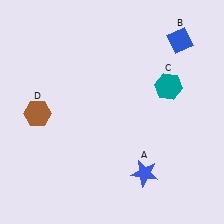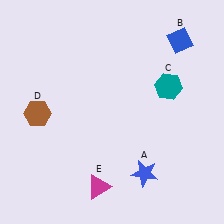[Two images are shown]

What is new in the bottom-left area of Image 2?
A magenta triangle (E) was added in the bottom-left area of Image 2.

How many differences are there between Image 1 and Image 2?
There is 1 difference between the two images.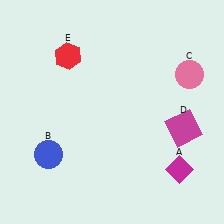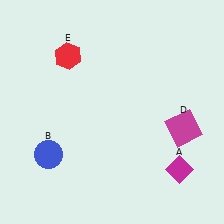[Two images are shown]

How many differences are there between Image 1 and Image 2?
There is 1 difference between the two images.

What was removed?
The pink circle (C) was removed in Image 2.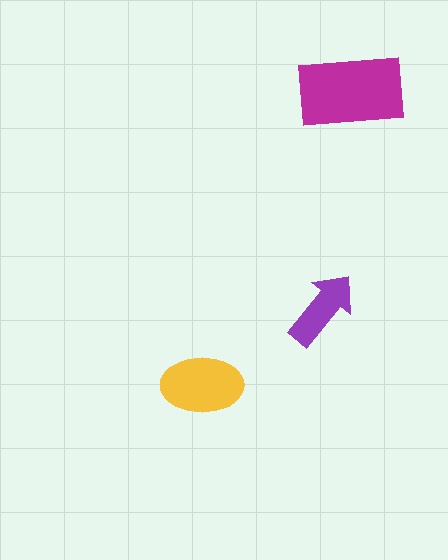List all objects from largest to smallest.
The magenta rectangle, the yellow ellipse, the purple arrow.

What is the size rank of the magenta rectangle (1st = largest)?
1st.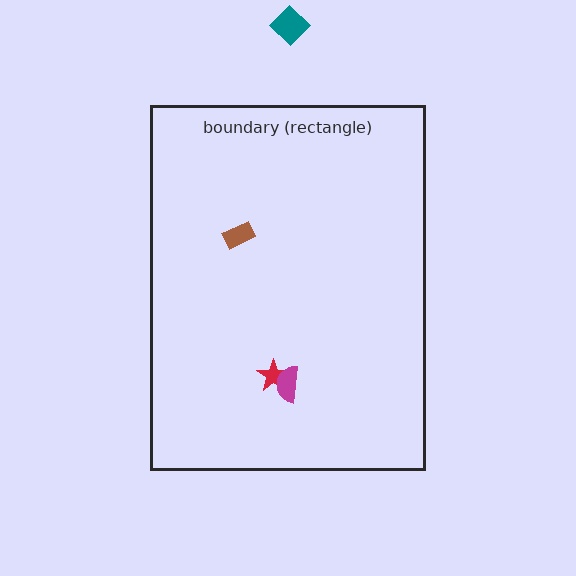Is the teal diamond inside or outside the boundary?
Outside.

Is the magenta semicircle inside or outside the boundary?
Inside.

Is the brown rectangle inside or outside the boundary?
Inside.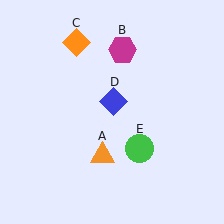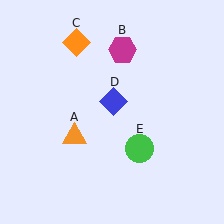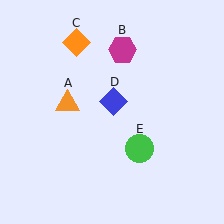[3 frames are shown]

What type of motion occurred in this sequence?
The orange triangle (object A) rotated clockwise around the center of the scene.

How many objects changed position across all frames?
1 object changed position: orange triangle (object A).